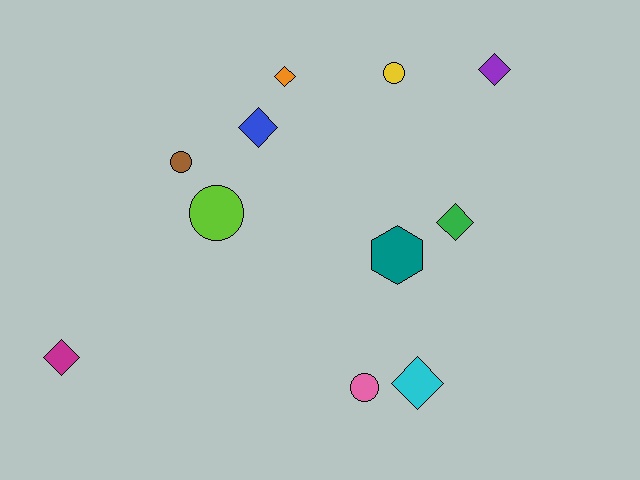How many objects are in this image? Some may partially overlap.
There are 11 objects.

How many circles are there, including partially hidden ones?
There are 4 circles.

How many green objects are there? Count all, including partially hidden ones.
There is 1 green object.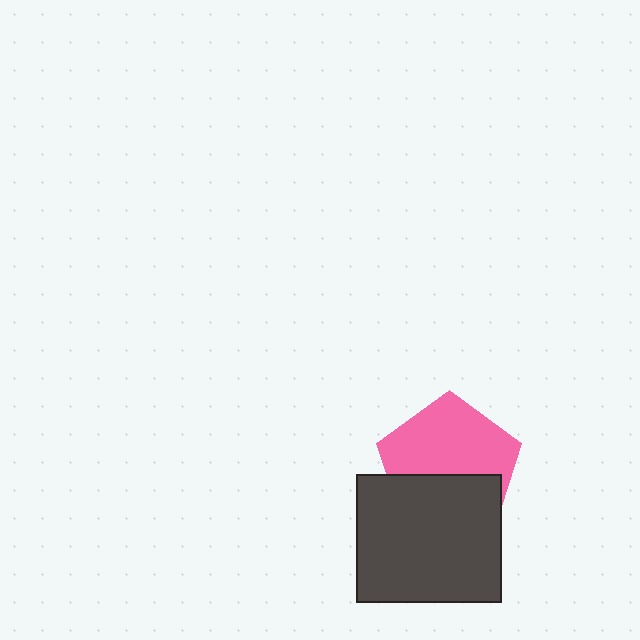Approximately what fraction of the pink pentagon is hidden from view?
Roughly 42% of the pink pentagon is hidden behind the dark gray rectangle.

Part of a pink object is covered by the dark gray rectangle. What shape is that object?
It is a pentagon.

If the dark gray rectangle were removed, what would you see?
You would see the complete pink pentagon.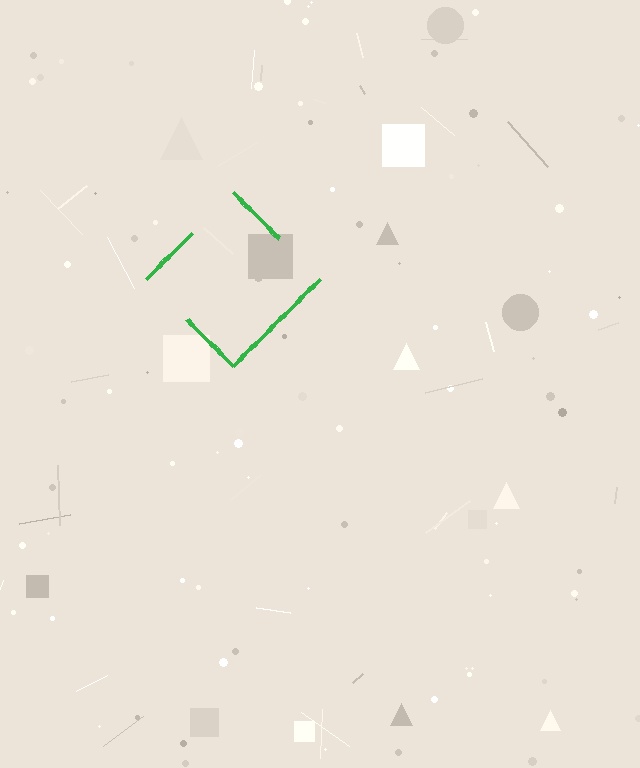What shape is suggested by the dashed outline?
The dashed outline suggests a diamond.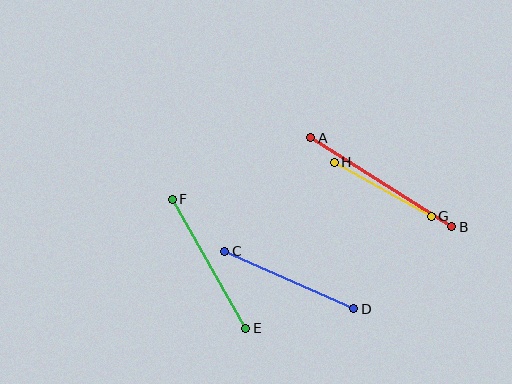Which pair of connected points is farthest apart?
Points A and B are farthest apart.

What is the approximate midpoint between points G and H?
The midpoint is at approximately (383, 189) pixels.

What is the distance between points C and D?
The distance is approximately 141 pixels.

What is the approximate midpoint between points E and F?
The midpoint is at approximately (209, 264) pixels.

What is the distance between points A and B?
The distance is approximately 167 pixels.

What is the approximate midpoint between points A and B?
The midpoint is at approximately (381, 182) pixels.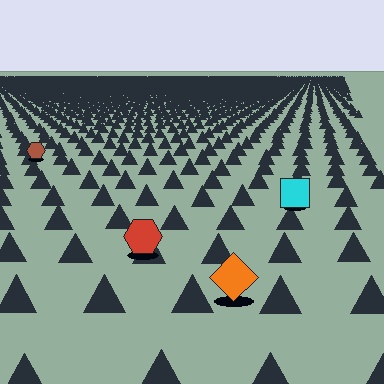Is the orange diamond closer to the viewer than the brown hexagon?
Yes. The orange diamond is closer — you can tell from the texture gradient: the ground texture is coarser near it.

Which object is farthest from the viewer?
The brown hexagon is farthest from the viewer. It appears smaller and the ground texture around it is denser.